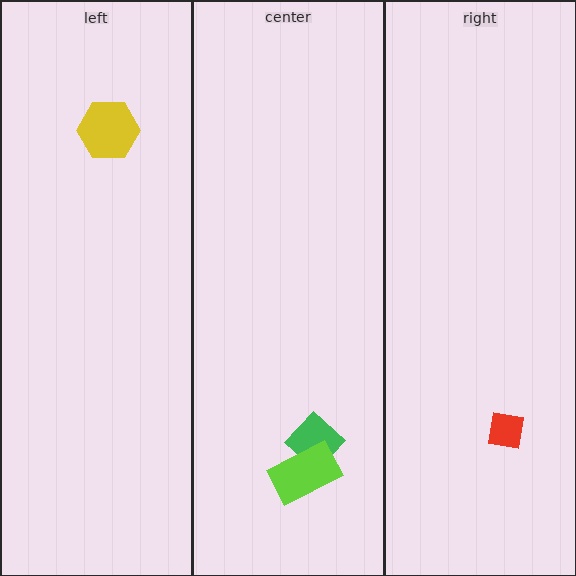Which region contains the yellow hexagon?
The left region.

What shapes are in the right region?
The red square.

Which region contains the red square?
The right region.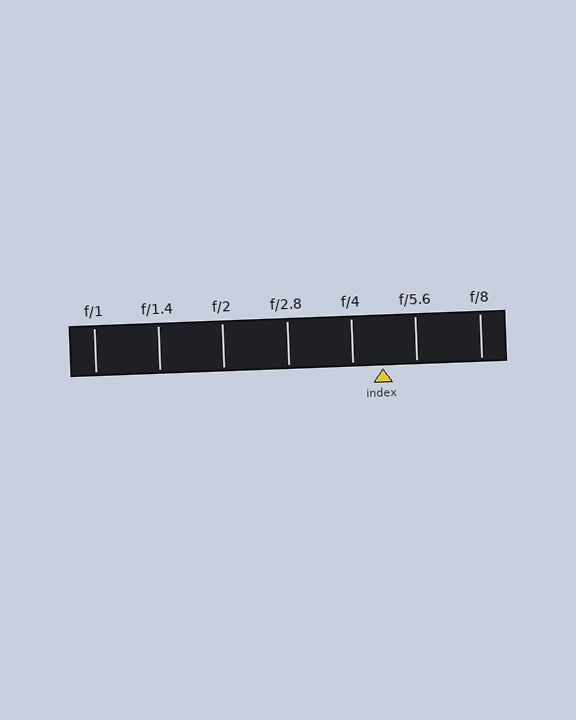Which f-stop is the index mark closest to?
The index mark is closest to f/4.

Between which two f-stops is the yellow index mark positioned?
The index mark is between f/4 and f/5.6.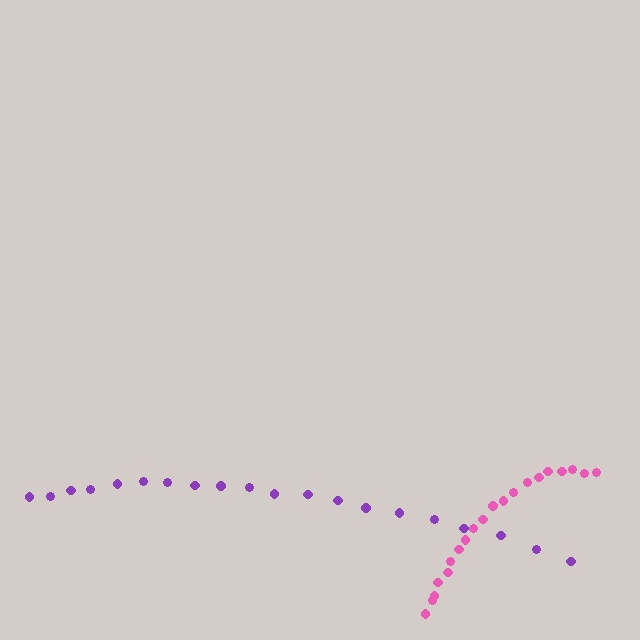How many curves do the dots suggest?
There are 2 distinct paths.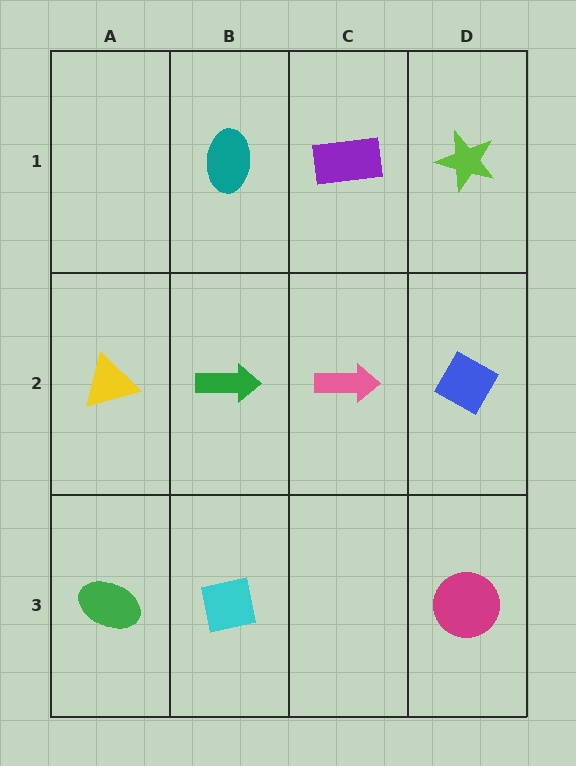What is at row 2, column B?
A green arrow.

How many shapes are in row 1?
3 shapes.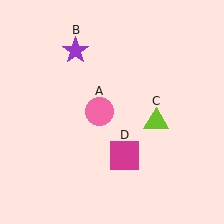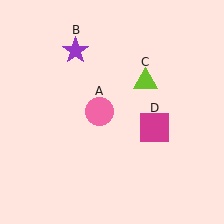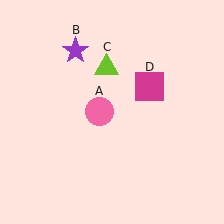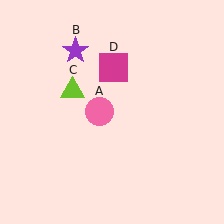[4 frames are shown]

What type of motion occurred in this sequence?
The lime triangle (object C), magenta square (object D) rotated counterclockwise around the center of the scene.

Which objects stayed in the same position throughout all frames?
Pink circle (object A) and purple star (object B) remained stationary.